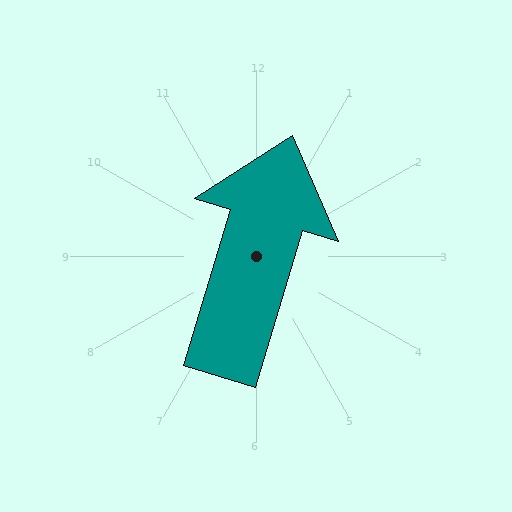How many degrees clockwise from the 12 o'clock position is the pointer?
Approximately 17 degrees.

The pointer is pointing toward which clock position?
Roughly 1 o'clock.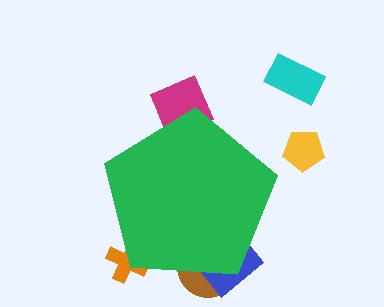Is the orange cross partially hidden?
Yes, the orange cross is partially hidden behind the green pentagon.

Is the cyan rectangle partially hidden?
No, the cyan rectangle is fully visible.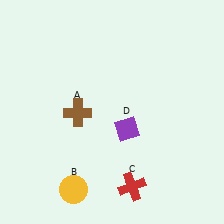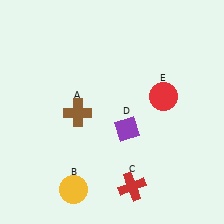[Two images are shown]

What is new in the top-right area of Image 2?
A red circle (E) was added in the top-right area of Image 2.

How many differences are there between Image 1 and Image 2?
There is 1 difference between the two images.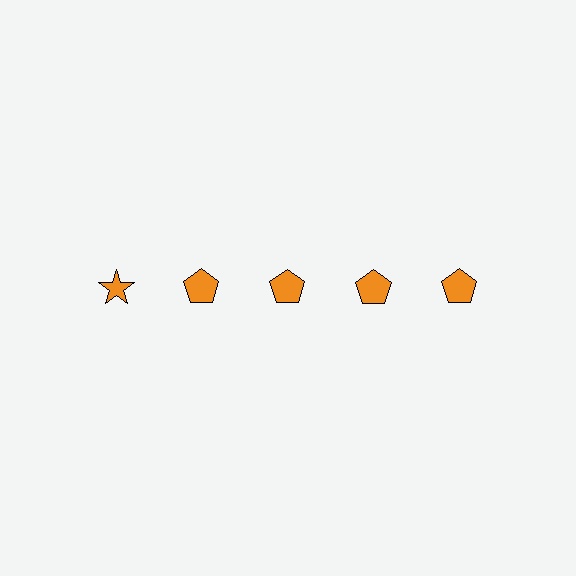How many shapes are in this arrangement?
There are 5 shapes arranged in a grid pattern.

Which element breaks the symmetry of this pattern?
The orange star in the top row, leftmost column breaks the symmetry. All other shapes are orange pentagons.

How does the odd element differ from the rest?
It has a different shape: star instead of pentagon.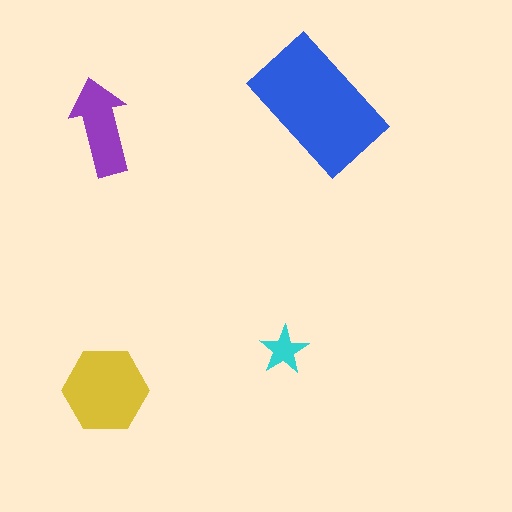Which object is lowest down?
The yellow hexagon is bottommost.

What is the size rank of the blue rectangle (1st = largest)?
1st.